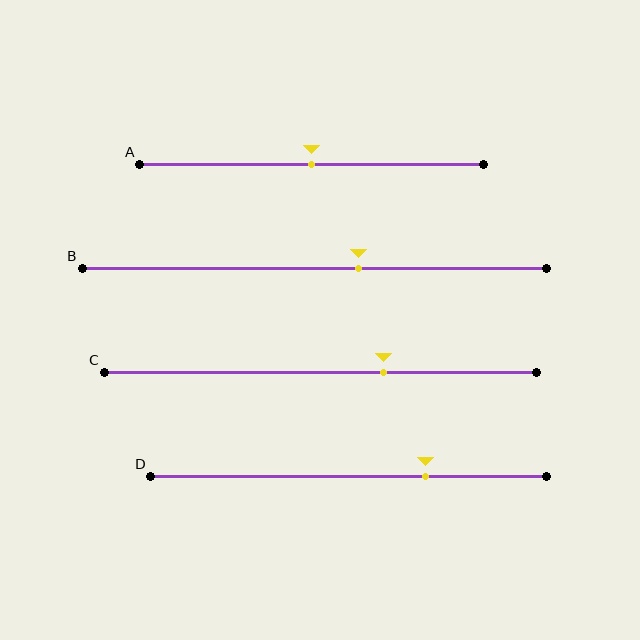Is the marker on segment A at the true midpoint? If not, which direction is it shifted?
Yes, the marker on segment A is at the true midpoint.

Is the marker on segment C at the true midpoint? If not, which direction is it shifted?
No, the marker on segment C is shifted to the right by about 15% of the segment length.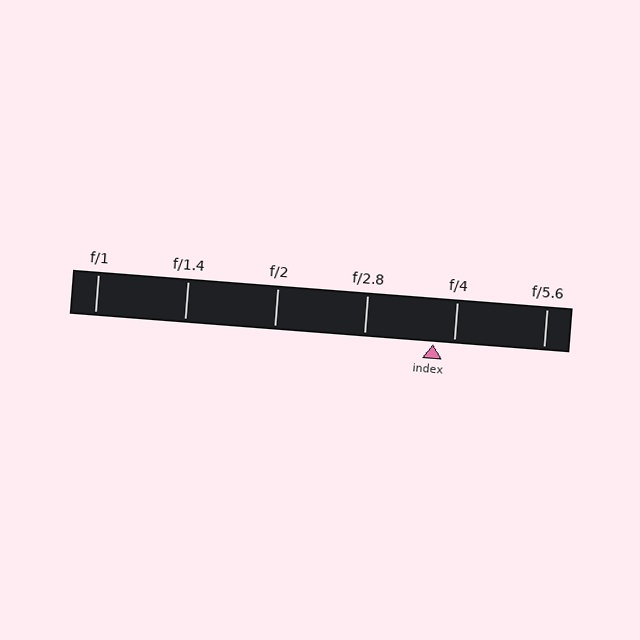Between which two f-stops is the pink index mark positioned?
The index mark is between f/2.8 and f/4.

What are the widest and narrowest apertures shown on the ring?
The widest aperture shown is f/1 and the narrowest is f/5.6.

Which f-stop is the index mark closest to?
The index mark is closest to f/4.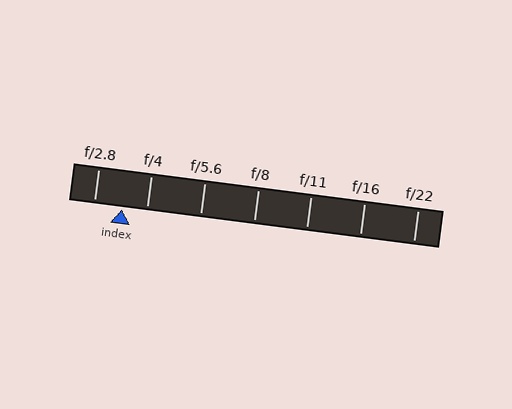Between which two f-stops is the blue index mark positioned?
The index mark is between f/2.8 and f/4.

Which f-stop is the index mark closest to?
The index mark is closest to f/4.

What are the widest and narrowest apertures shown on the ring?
The widest aperture shown is f/2.8 and the narrowest is f/22.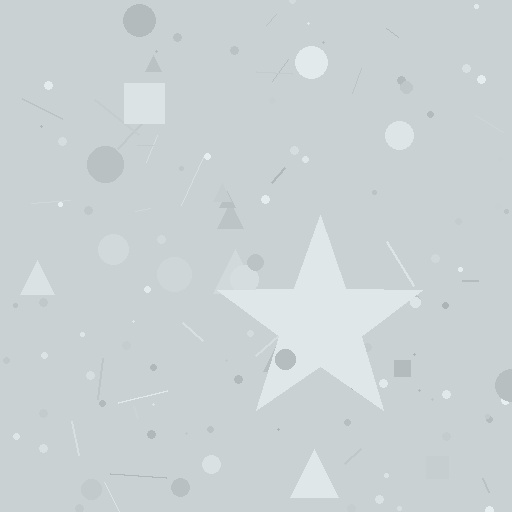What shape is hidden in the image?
A star is hidden in the image.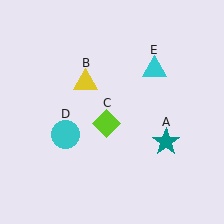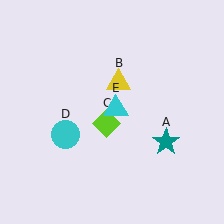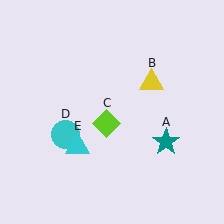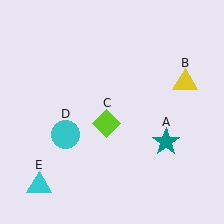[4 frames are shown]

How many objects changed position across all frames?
2 objects changed position: yellow triangle (object B), cyan triangle (object E).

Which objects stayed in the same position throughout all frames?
Teal star (object A) and lime diamond (object C) and cyan circle (object D) remained stationary.